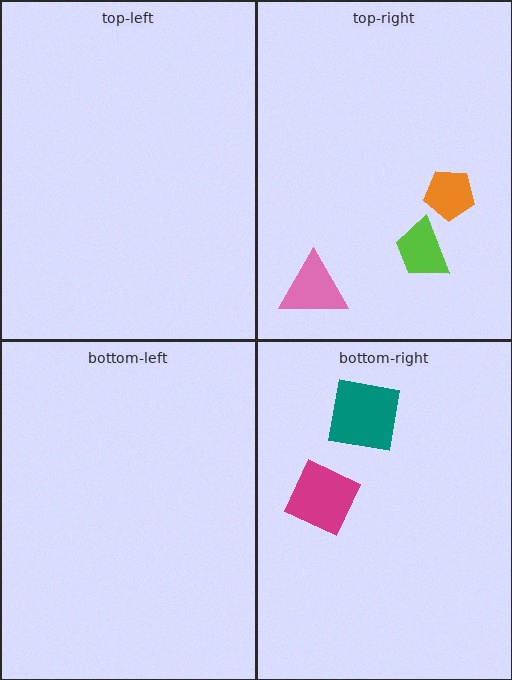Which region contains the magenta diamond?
The bottom-right region.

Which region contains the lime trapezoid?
The top-right region.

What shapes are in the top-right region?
The pink triangle, the lime trapezoid, the orange pentagon.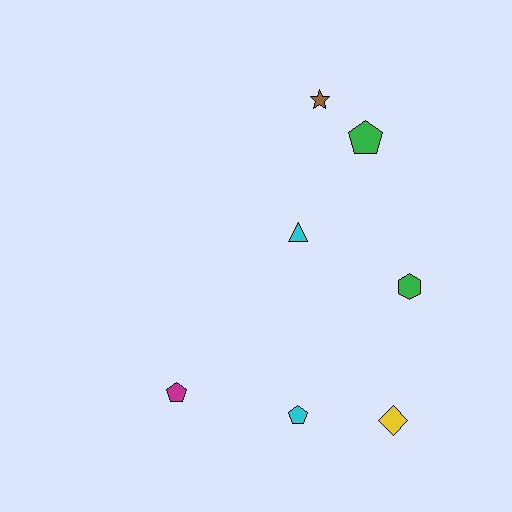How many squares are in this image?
There are no squares.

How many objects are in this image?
There are 7 objects.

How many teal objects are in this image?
There are no teal objects.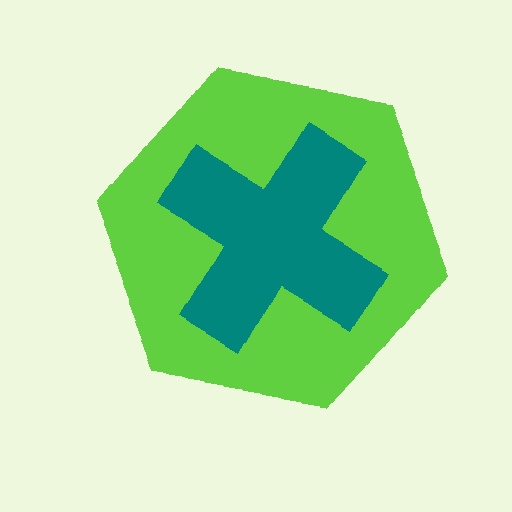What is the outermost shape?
The lime hexagon.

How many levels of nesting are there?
2.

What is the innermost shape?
The teal cross.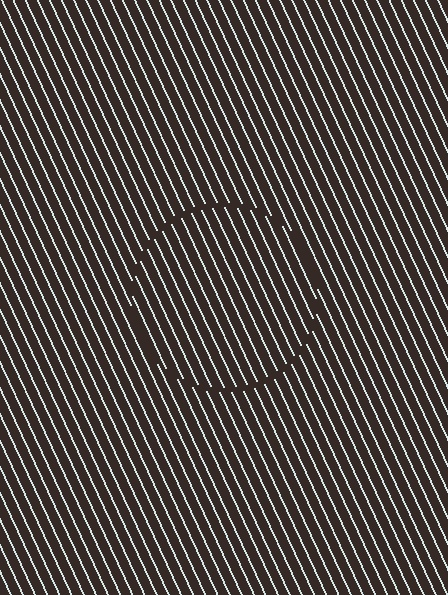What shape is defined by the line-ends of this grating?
An illusory circle. The interior of the shape contains the same grating, shifted by half a period — the contour is defined by the phase discontinuity where line-ends from the inner and outer gratings abut.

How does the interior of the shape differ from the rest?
The interior of the shape contains the same grating, shifted by half a period — the contour is defined by the phase discontinuity where line-ends from the inner and outer gratings abut.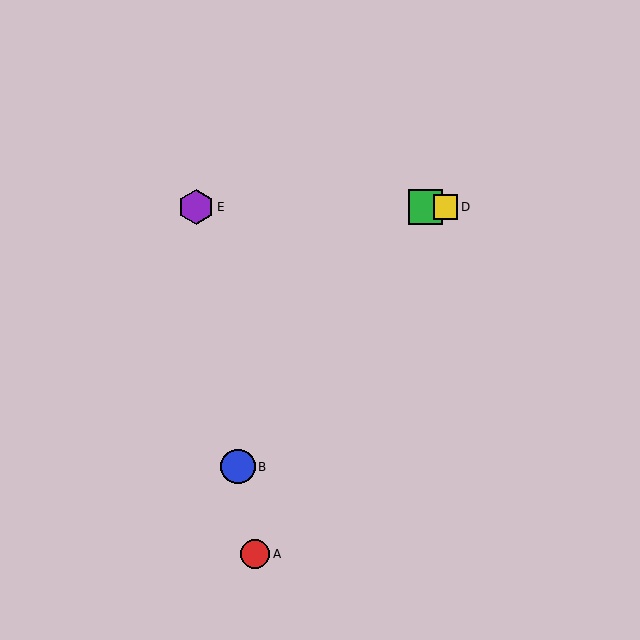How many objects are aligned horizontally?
3 objects (C, D, E) are aligned horizontally.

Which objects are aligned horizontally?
Objects C, D, E are aligned horizontally.